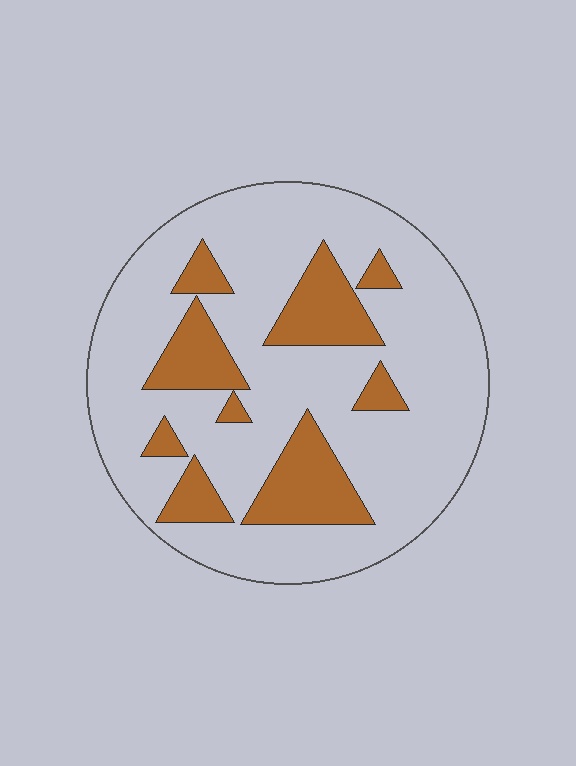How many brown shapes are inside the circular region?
9.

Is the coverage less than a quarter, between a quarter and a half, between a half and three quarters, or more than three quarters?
Less than a quarter.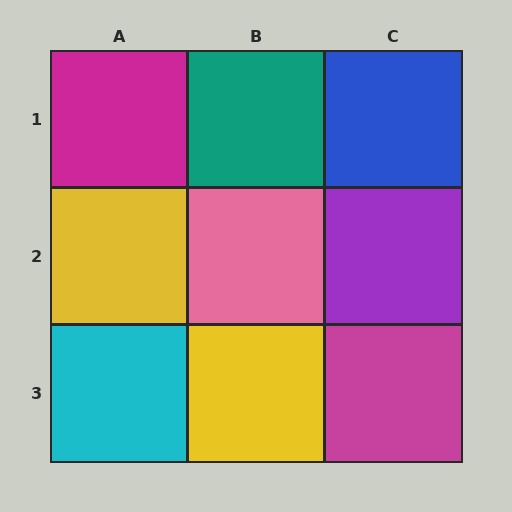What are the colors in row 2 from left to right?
Yellow, pink, purple.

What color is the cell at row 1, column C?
Blue.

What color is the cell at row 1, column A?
Magenta.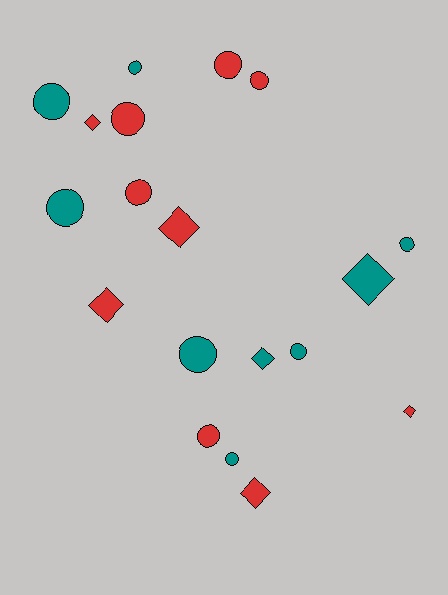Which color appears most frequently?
Red, with 10 objects.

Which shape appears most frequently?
Circle, with 12 objects.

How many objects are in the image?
There are 19 objects.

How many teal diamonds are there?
There are 2 teal diamonds.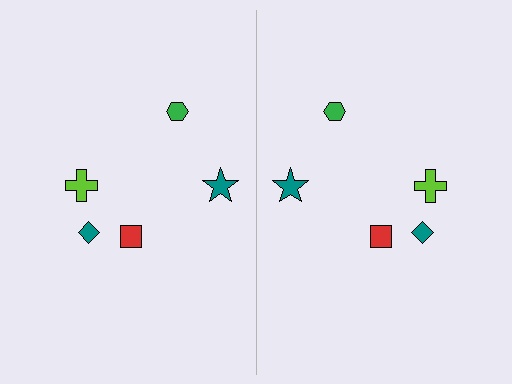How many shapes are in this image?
There are 10 shapes in this image.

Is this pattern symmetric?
Yes, this pattern has bilateral (reflection) symmetry.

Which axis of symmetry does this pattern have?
The pattern has a vertical axis of symmetry running through the center of the image.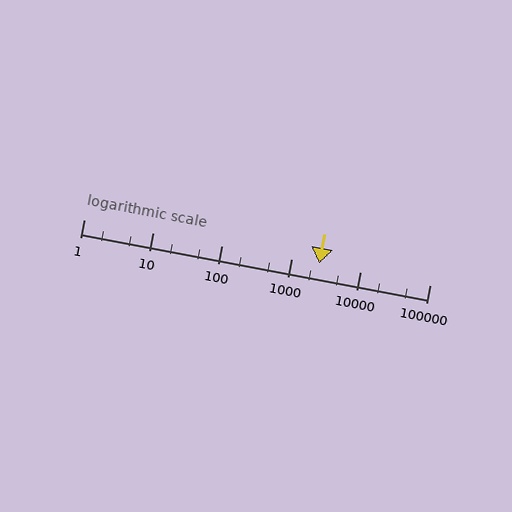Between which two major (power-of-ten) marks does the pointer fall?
The pointer is between 1000 and 10000.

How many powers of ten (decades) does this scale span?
The scale spans 5 decades, from 1 to 100000.